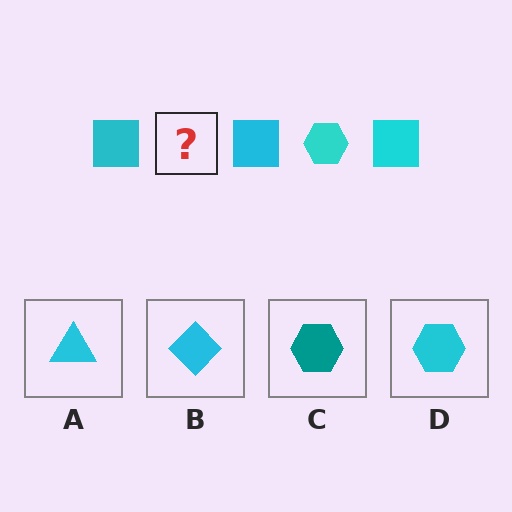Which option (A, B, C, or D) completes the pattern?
D.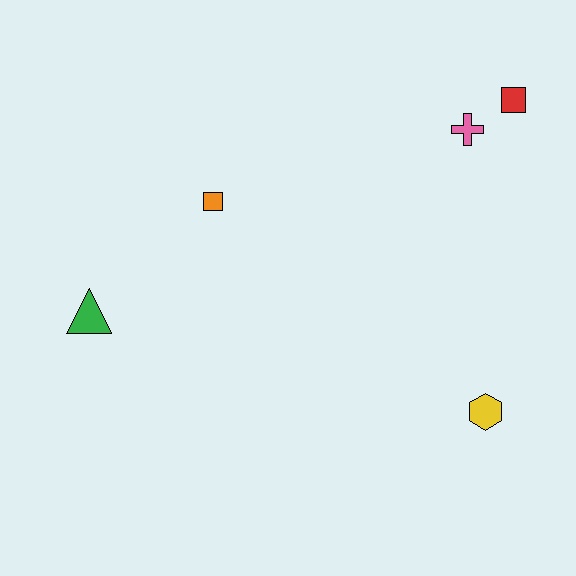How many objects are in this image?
There are 5 objects.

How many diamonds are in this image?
There are no diamonds.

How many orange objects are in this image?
There is 1 orange object.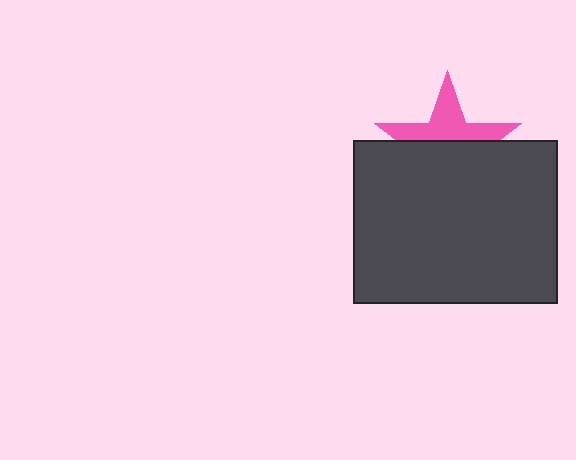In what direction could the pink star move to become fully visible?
The pink star could move up. That would shift it out from behind the dark gray rectangle entirely.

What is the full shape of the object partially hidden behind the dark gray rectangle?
The partially hidden object is a pink star.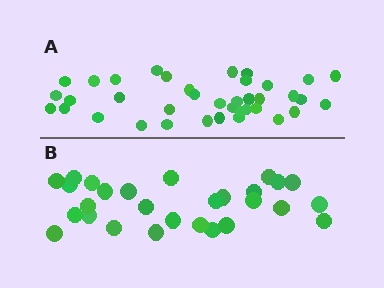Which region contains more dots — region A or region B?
Region A (the top region) has more dots.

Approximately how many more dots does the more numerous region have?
Region A has roughly 10 or so more dots than region B.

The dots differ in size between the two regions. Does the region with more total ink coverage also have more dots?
No. Region B has more total ink coverage because its dots are larger, but region A actually contains more individual dots. Total area can be misleading — the number of items is what matters here.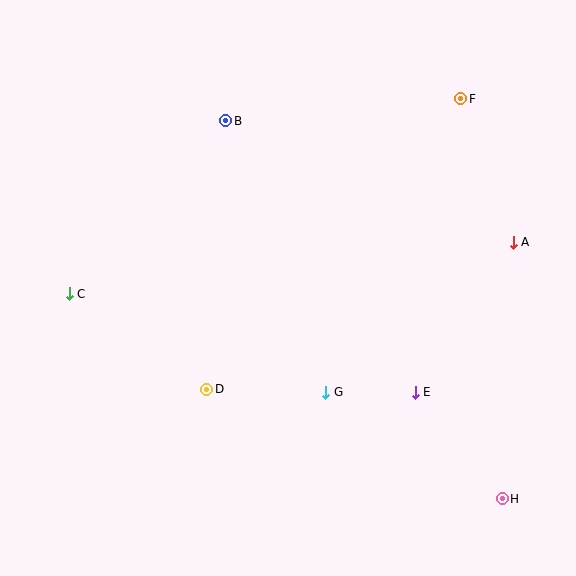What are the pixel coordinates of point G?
Point G is at (326, 392).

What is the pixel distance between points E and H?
The distance between E and H is 137 pixels.